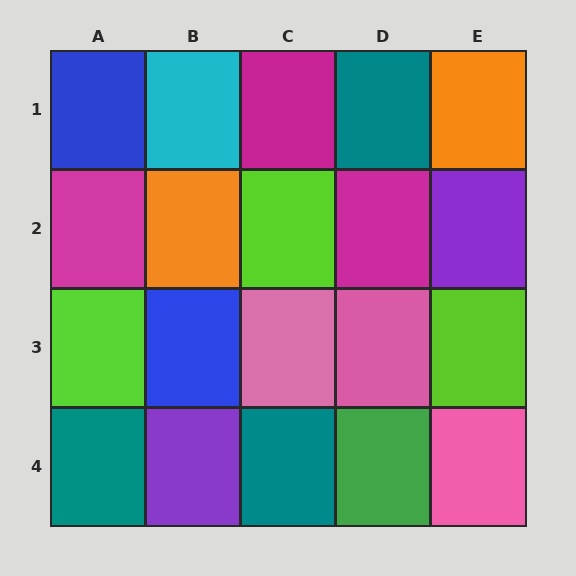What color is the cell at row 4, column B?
Purple.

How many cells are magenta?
3 cells are magenta.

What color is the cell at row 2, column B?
Orange.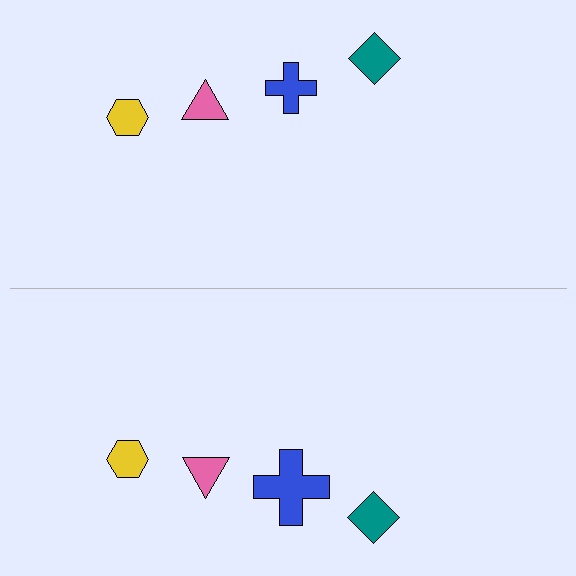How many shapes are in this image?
There are 8 shapes in this image.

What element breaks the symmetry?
The blue cross on the bottom side has a different size than its mirror counterpart.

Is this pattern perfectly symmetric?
No, the pattern is not perfectly symmetric. The blue cross on the bottom side has a different size than its mirror counterpart.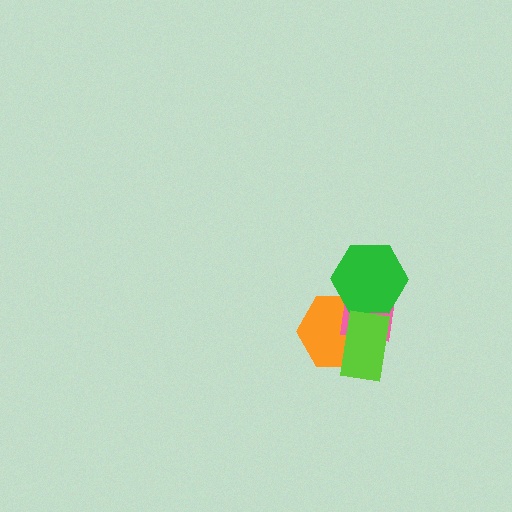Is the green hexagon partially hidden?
No, no other shape covers it.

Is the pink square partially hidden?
Yes, it is partially covered by another shape.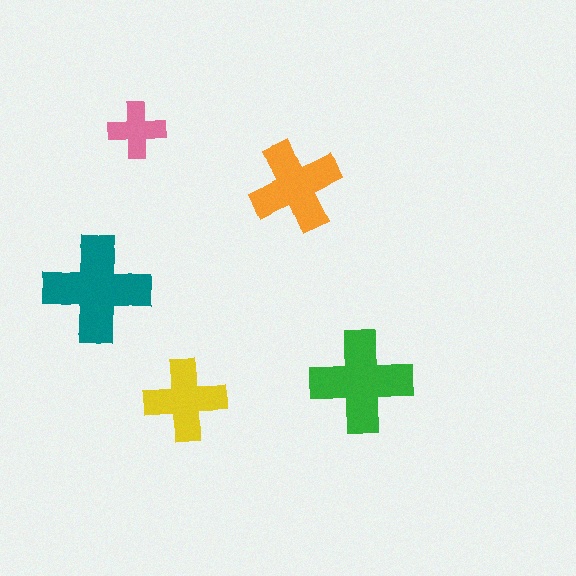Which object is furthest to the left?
The teal cross is leftmost.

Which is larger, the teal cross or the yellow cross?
The teal one.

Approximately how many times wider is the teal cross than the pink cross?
About 2 times wider.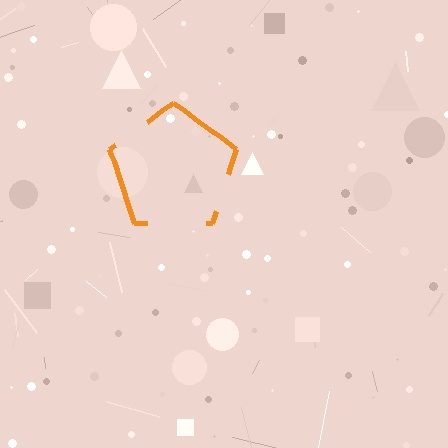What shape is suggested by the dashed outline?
The dashed outline suggests a pentagon.